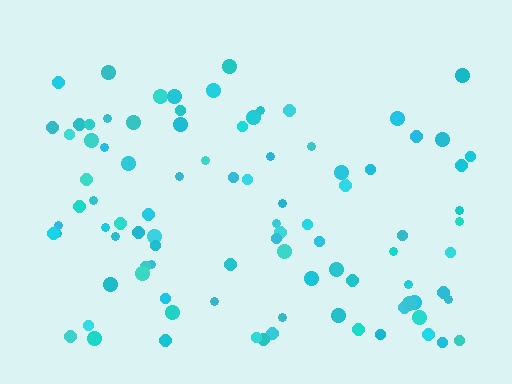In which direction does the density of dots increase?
From top to bottom, with the bottom side densest.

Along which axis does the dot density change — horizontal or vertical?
Vertical.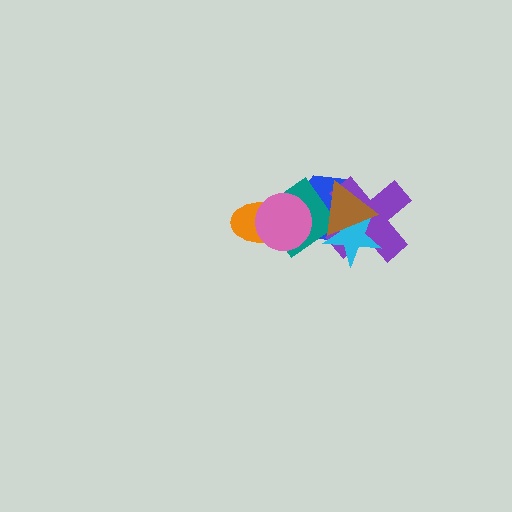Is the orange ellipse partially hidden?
Yes, it is partially covered by another shape.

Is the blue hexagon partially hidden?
Yes, it is partially covered by another shape.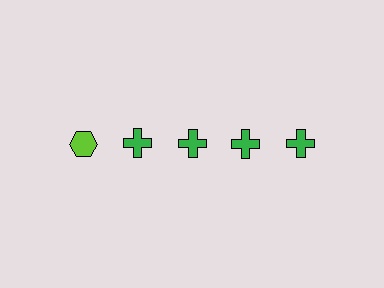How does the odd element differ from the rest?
It differs in both color (lime instead of green) and shape (hexagon instead of cross).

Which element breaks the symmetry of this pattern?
The lime hexagon in the top row, leftmost column breaks the symmetry. All other shapes are green crosses.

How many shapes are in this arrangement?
There are 5 shapes arranged in a grid pattern.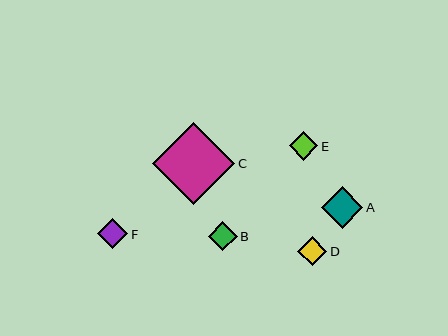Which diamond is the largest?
Diamond C is the largest with a size of approximately 82 pixels.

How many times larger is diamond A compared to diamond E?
Diamond A is approximately 1.4 times the size of diamond E.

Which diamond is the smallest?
Diamond B is the smallest with a size of approximately 29 pixels.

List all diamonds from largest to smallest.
From largest to smallest: C, A, F, D, E, B.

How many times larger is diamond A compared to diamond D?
Diamond A is approximately 1.4 times the size of diamond D.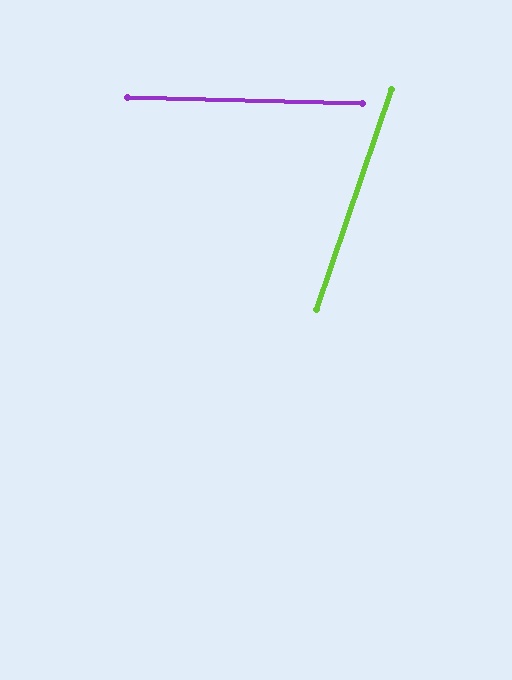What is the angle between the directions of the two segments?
Approximately 73 degrees.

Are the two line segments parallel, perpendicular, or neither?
Neither parallel nor perpendicular — they differ by about 73°.